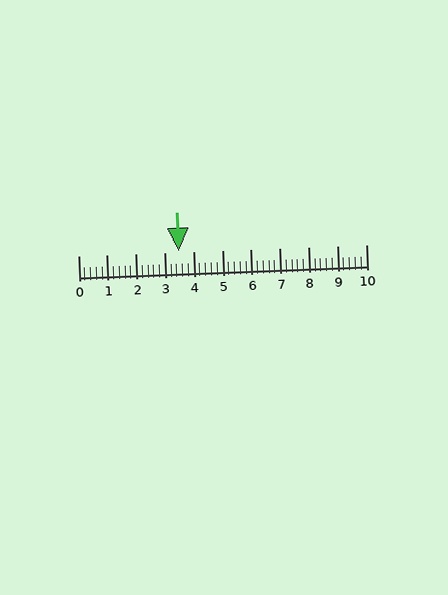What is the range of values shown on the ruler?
The ruler shows values from 0 to 10.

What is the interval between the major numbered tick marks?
The major tick marks are spaced 1 units apart.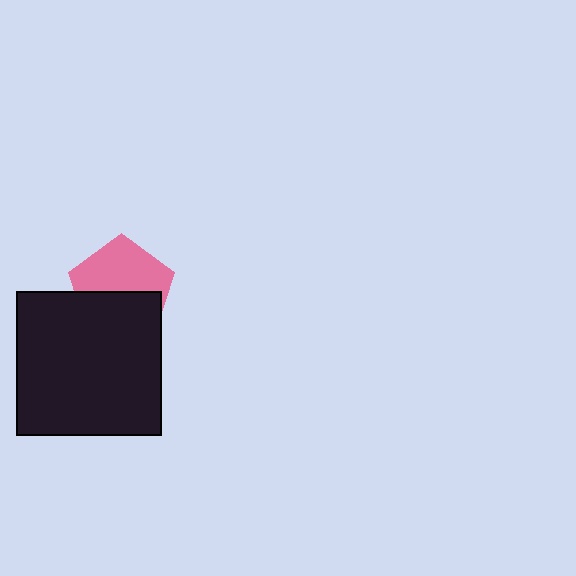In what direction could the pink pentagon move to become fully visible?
The pink pentagon could move up. That would shift it out from behind the black square entirely.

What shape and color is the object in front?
The object in front is a black square.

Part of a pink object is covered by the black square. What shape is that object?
It is a pentagon.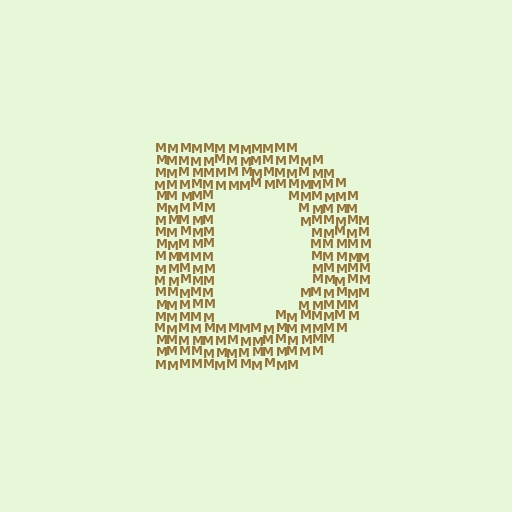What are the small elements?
The small elements are letter M's.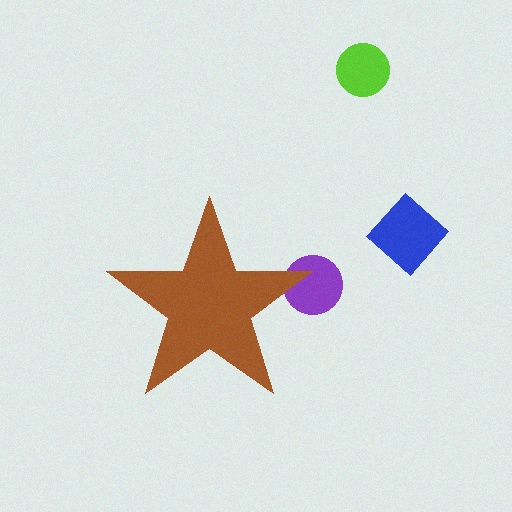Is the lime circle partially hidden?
No, the lime circle is fully visible.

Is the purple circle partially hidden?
Yes, the purple circle is partially hidden behind the brown star.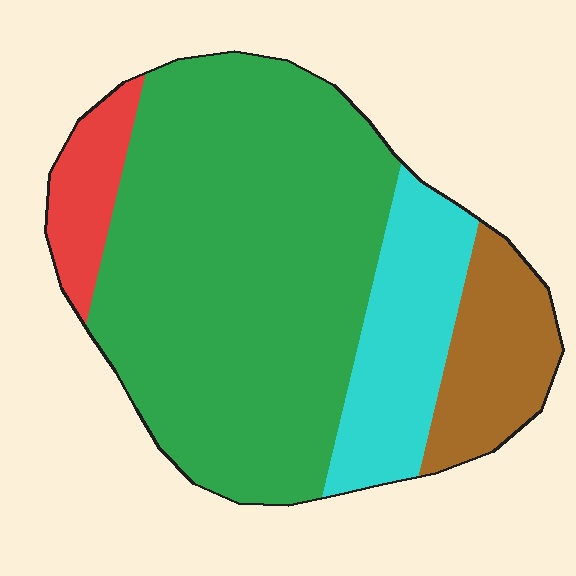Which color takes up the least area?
Red, at roughly 10%.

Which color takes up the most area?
Green, at roughly 65%.